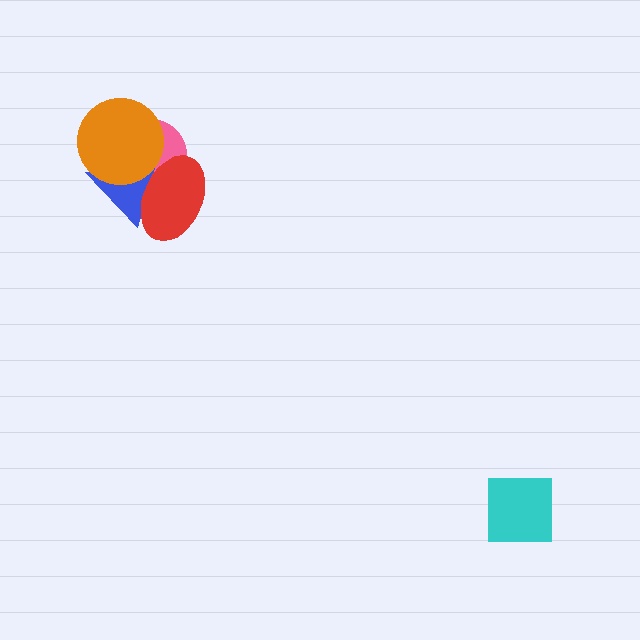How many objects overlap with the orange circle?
3 objects overlap with the orange circle.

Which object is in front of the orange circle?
The red ellipse is in front of the orange circle.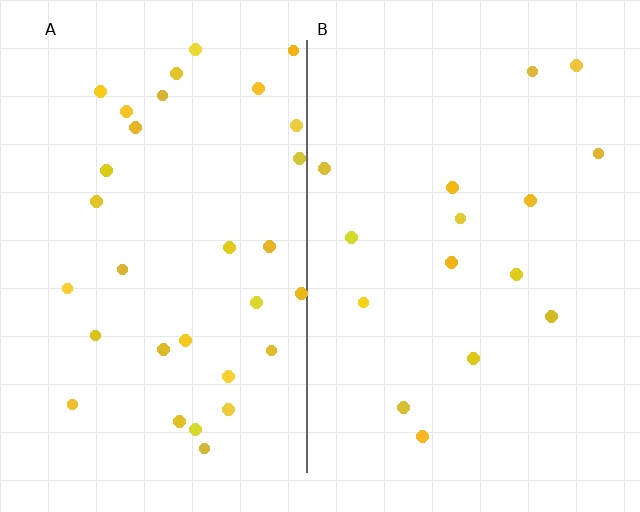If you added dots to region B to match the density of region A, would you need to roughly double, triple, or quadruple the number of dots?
Approximately double.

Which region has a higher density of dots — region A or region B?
A (the left).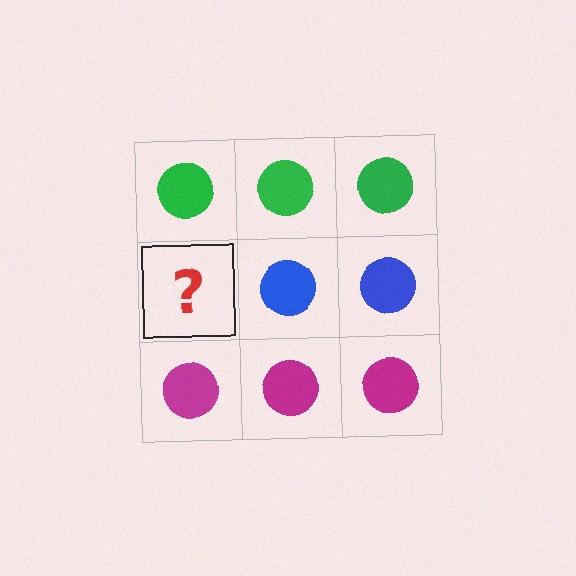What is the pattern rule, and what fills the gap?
The rule is that each row has a consistent color. The gap should be filled with a blue circle.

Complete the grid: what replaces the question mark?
The question mark should be replaced with a blue circle.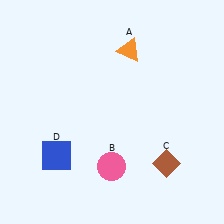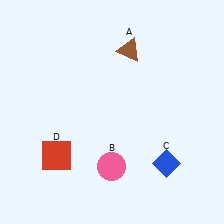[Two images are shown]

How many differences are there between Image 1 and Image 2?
There are 3 differences between the two images.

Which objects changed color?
A changed from orange to brown. C changed from brown to blue. D changed from blue to red.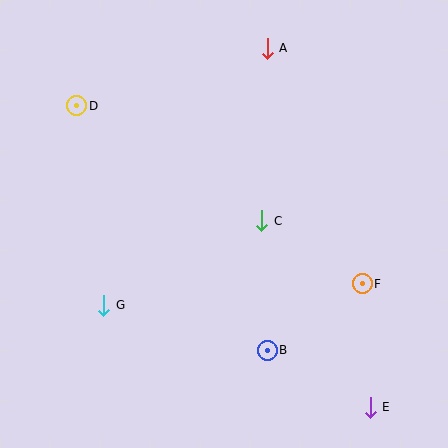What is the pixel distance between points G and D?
The distance between G and D is 201 pixels.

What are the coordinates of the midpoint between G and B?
The midpoint between G and B is at (186, 328).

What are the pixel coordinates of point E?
Point E is at (370, 407).